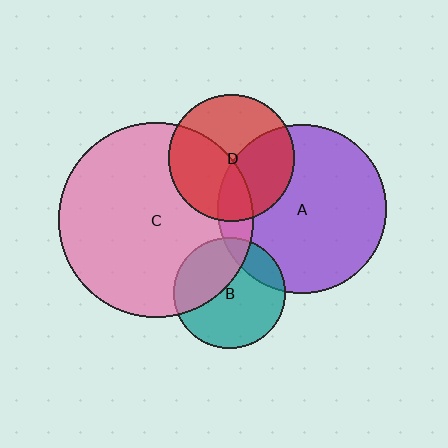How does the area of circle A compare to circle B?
Approximately 2.3 times.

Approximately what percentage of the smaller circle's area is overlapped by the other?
Approximately 45%.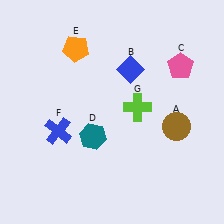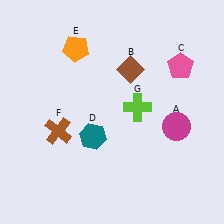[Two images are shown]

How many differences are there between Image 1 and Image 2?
There are 3 differences between the two images.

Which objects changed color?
A changed from brown to magenta. B changed from blue to brown. F changed from blue to brown.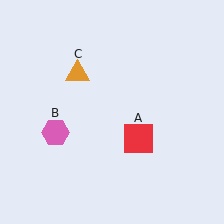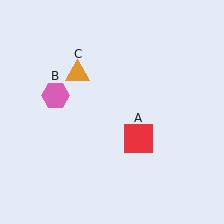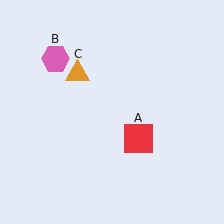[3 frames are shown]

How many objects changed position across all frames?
1 object changed position: pink hexagon (object B).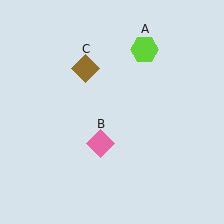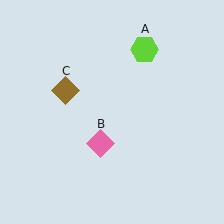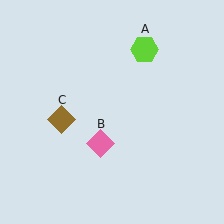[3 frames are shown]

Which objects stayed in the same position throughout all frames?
Lime hexagon (object A) and pink diamond (object B) remained stationary.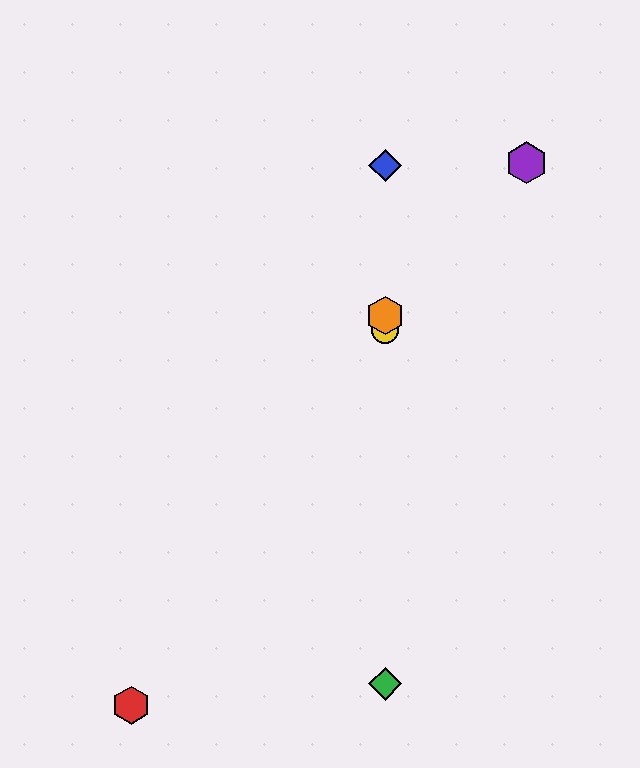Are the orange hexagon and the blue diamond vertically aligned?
Yes, both are at x≈385.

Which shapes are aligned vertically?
The blue diamond, the green diamond, the yellow circle, the orange hexagon are aligned vertically.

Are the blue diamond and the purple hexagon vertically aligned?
No, the blue diamond is at x≈385 and the purple hexagon is at x≈526.